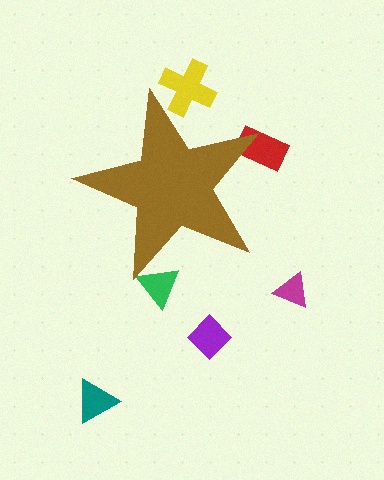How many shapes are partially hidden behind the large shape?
3 shapes are partially hidden.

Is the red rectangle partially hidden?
Yes, the red rectangle is partially hidden behind the brown star.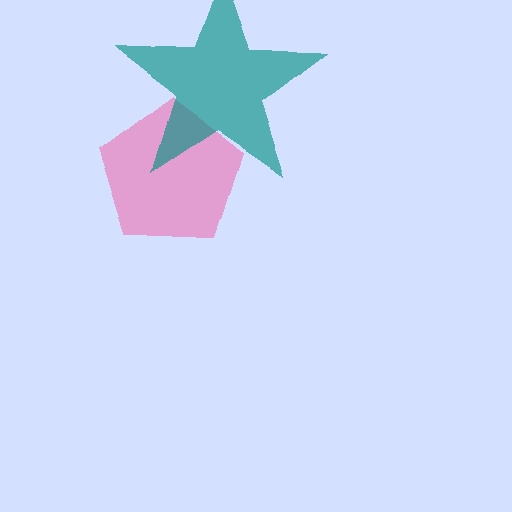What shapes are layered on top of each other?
The layered shapes are: a pink pentagon, a teal star.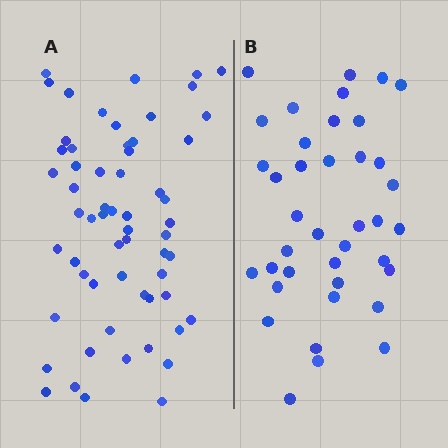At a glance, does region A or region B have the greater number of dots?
Region A (the left region) has more dots.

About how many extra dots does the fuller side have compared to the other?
Region A has approximately 20 more dots than region B.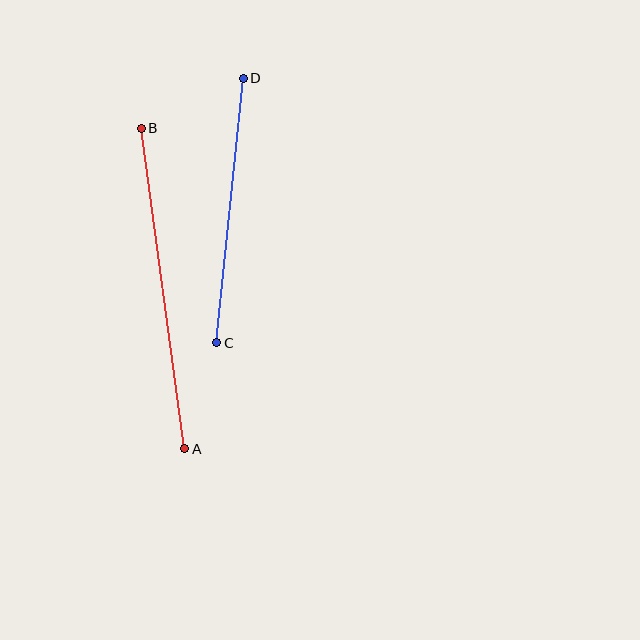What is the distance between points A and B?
The distance is approximately 323 pixels.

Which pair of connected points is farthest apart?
Points A and B are farthest apart.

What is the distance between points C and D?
The distance is approximately 266 pixels.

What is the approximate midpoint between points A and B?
The midpoint is at approximately (163, 288) pixels.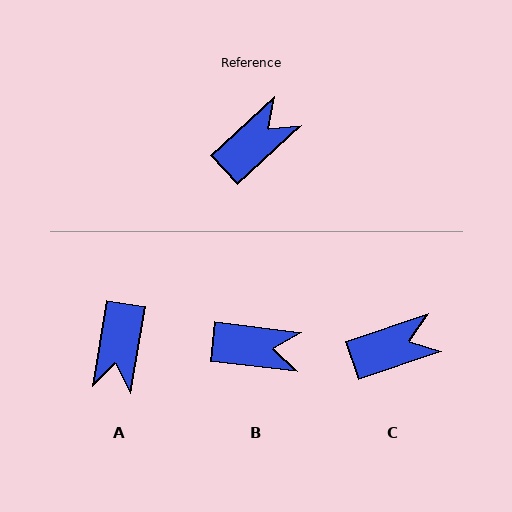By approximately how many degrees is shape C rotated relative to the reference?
Approximately 24 degrees clockwise.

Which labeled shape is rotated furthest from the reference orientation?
A, about 142 degrees away.